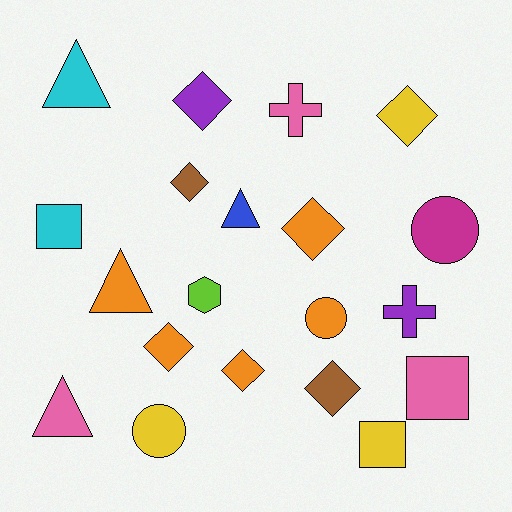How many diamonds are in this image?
There are 7 diamonds.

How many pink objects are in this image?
There are 3 pink objects.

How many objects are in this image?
There are 20 objects.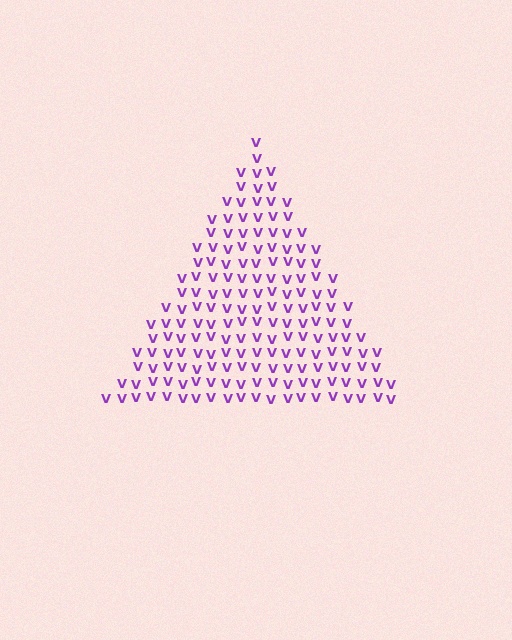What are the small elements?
The small elements are letter V's.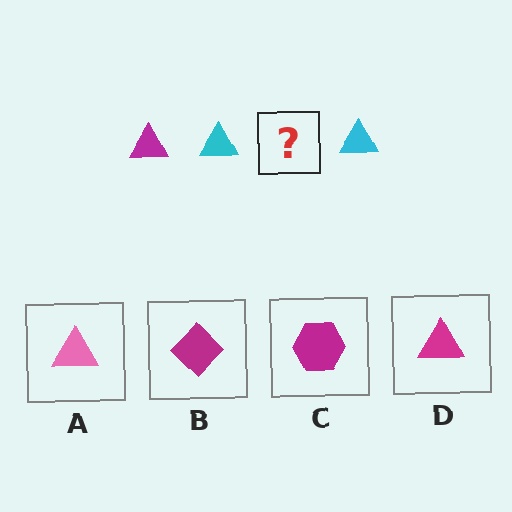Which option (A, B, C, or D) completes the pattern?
D.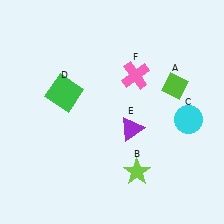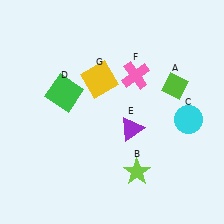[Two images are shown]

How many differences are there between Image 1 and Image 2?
There is 1 difference between the two images.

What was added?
A yellow square (G) was added in Image 2.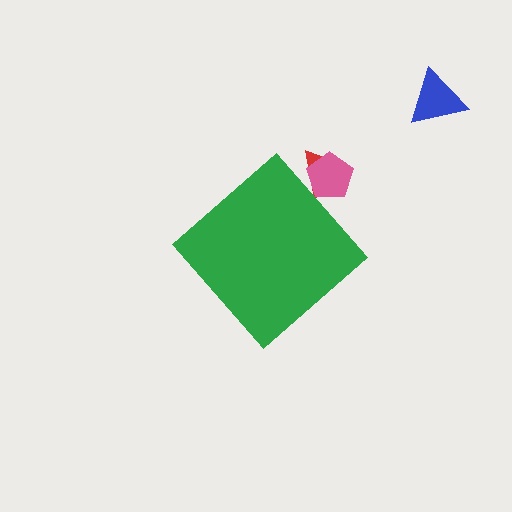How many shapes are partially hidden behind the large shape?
2 shapes are partially hidden.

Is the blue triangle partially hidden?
No, the blue triangle is fully visible.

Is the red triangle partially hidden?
Yes, the red triangle is partially hidden behind the green diamond.